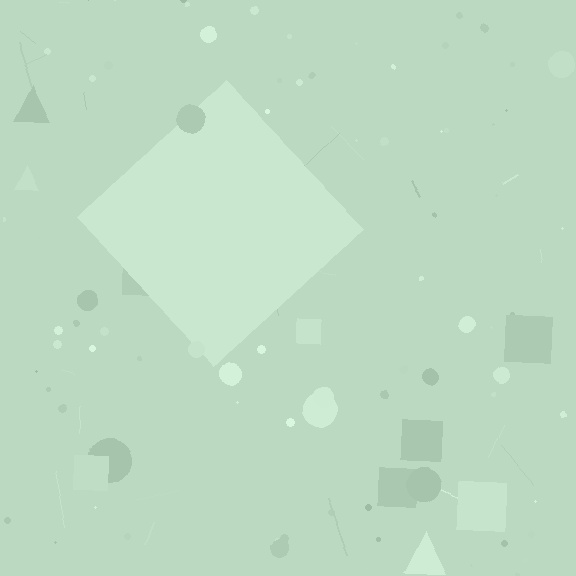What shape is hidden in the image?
A diamond is hidden in the image.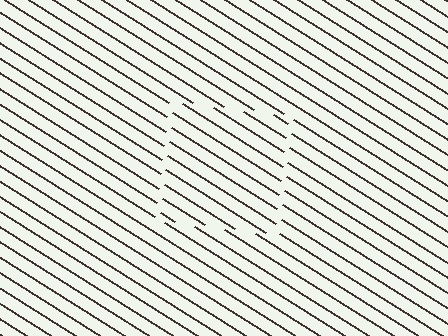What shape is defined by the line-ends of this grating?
An illusory square. The interior of the shape contains the same grating, shifted by half a period — the contour is defined by the phase discontinuity where line-ends from the inner and outer gratings abut.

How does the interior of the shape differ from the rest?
The interior of the shape contains the same grating, shifted by half a period — the contour is defined by the phase discontinuity where line-ends from the inner and outer gratings abut.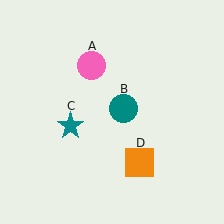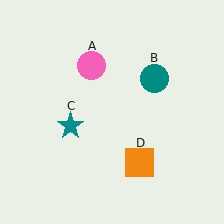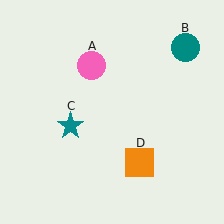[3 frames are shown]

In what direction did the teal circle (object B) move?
The teal circle (object B) moved up and to the right.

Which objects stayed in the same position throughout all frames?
Pink circle (object A) and teal star (object C) and orange square (object D) remained stationary.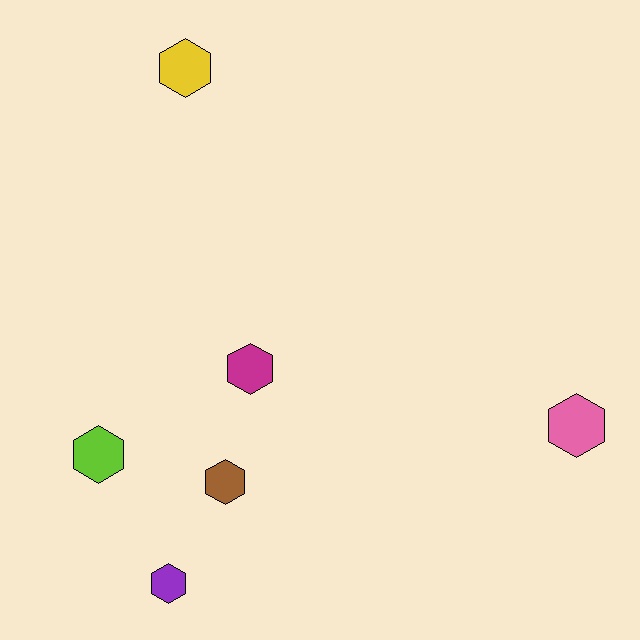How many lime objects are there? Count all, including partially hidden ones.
There is 1 lime object.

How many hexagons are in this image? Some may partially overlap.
There are 6 hexagons.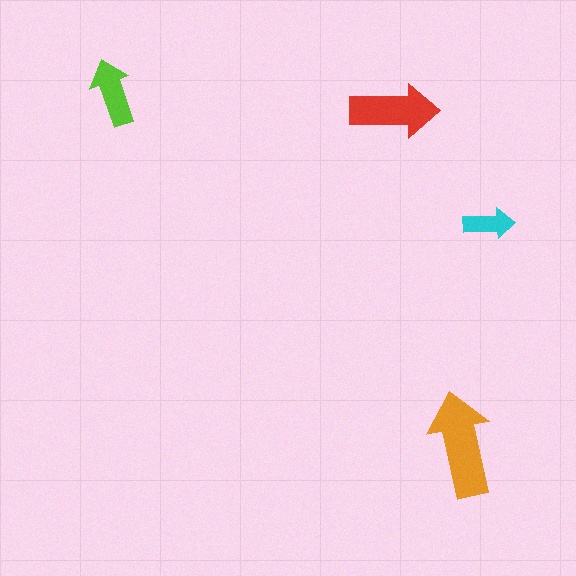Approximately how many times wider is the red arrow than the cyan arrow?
About 1.5 times wider.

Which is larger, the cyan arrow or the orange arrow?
The orange one.